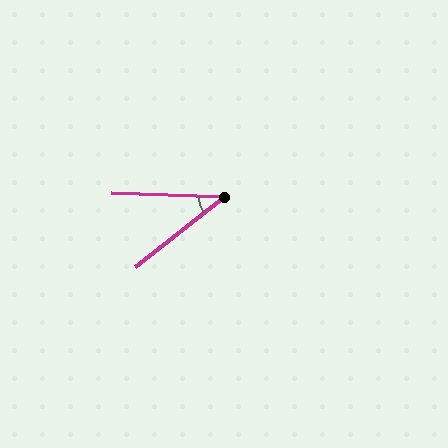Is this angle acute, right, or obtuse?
It is acute.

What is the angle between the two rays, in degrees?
Approximately 40 degrees.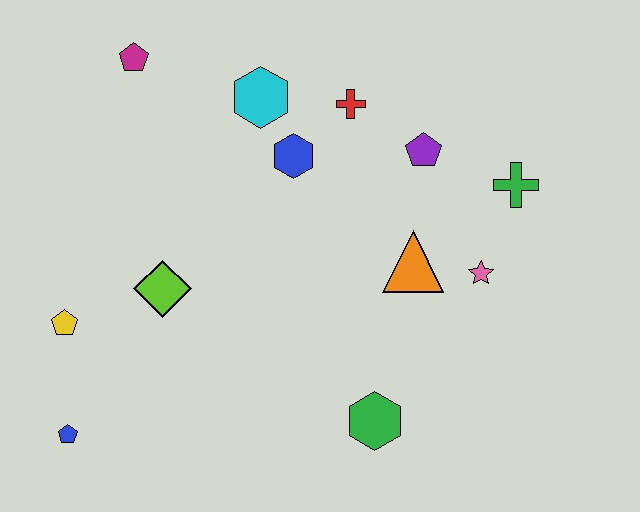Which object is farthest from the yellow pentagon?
The green cross is farthest from the yellow pentagon.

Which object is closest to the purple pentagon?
The red cross is closest to the purple pentagon.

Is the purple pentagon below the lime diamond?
No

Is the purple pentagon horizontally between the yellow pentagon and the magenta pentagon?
No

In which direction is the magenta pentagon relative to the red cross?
The magenta pentagon is to the left of the red cross.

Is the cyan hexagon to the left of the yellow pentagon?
No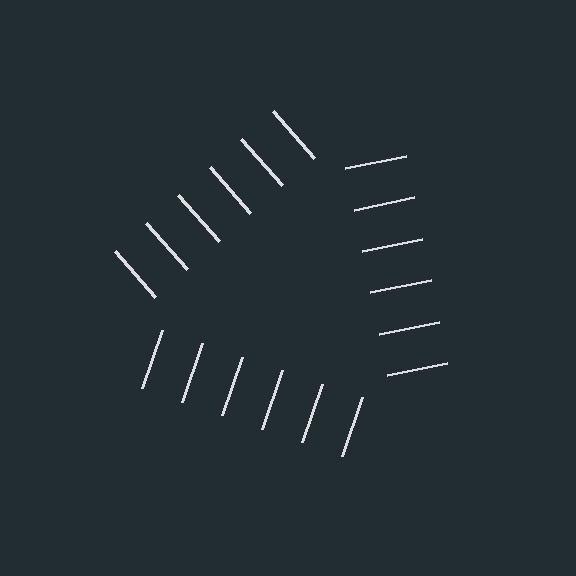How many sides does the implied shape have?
3 sides — the line-ends trace a triangle.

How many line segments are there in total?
18 — 6 along each of the 3 edges.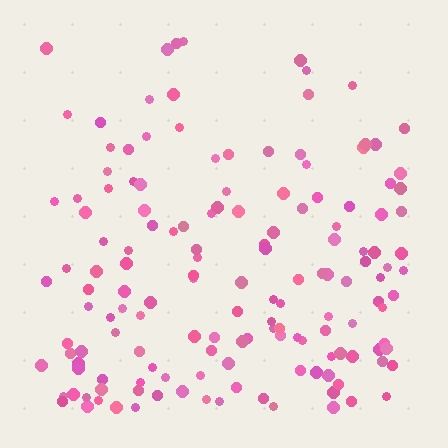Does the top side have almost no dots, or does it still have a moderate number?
Still a moderate number, just noticeably fewer than the bottom.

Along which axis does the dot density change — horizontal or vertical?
Vertical.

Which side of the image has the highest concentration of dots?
The bottom.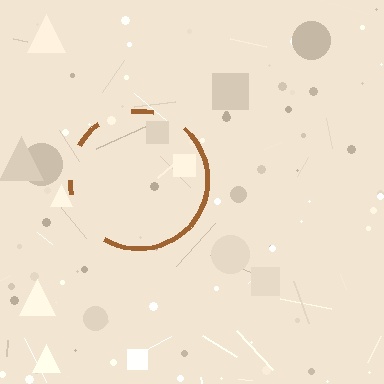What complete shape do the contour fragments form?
The contour fragments form a circle.